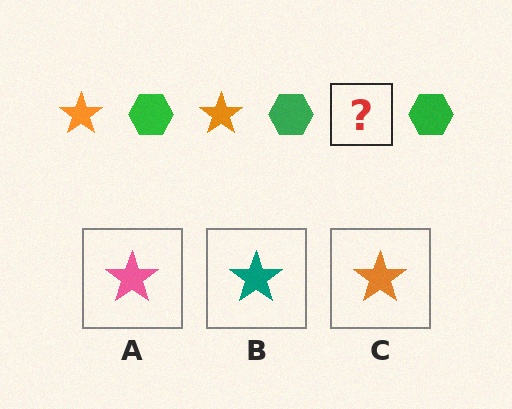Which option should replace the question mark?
Option C.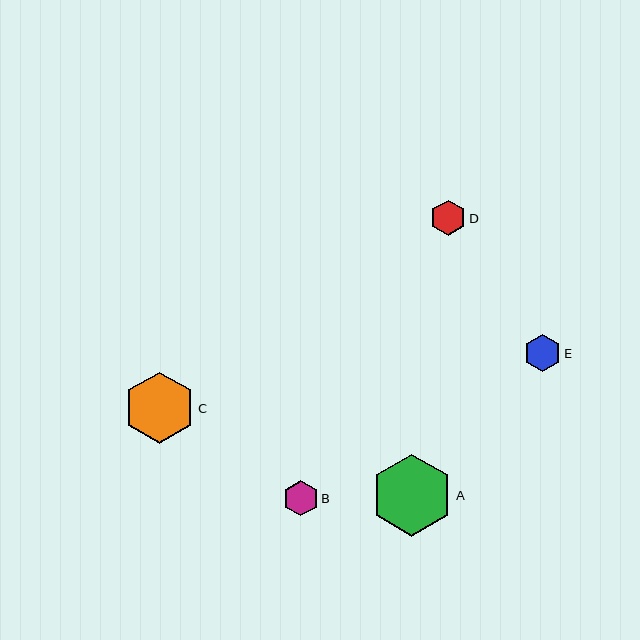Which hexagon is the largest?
Hexagon A is the largest with a size of approximately 82 pixels.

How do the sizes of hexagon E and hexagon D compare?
Hexagon E and hexagon D are approximately the same size.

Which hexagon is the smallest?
Hexagon B is the smallest with a size of approximately 35 pixels.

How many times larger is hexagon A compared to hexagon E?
Hexagon A is approximately 2.2 times the size of hexagon E.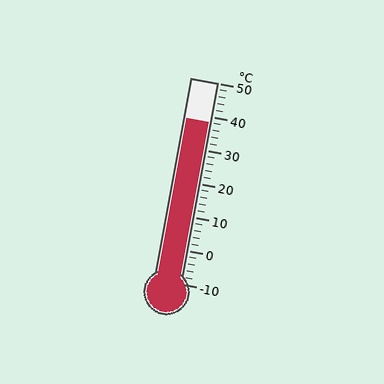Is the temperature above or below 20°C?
The temperature is above 20°C.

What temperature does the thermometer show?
The thermometer shows approximately 38°C.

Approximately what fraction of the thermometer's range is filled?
The thermometer is filled to approximately 80% of its range.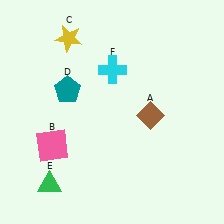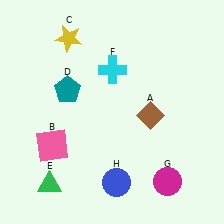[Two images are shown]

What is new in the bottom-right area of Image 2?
A magenta circle (G) was added in the bottom-right area of Image 2.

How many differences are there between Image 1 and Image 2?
There are 2 differences between the two images.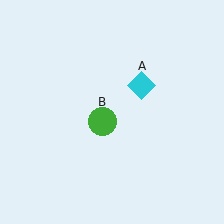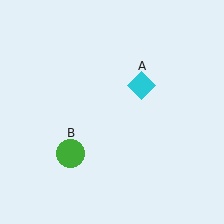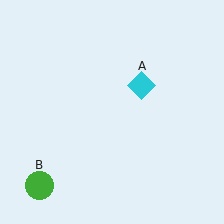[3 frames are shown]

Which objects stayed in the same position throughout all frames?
Cyan diamond (object A) remained stationary.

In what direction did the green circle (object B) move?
The green circle (object B) moved down and to the left.